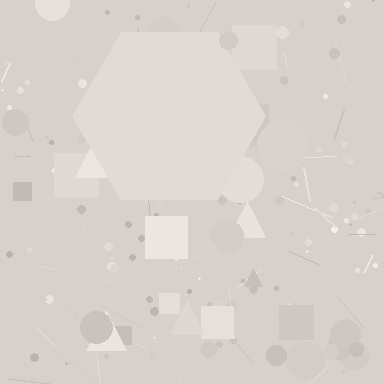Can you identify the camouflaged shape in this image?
The camouflaged shape is a hexagon.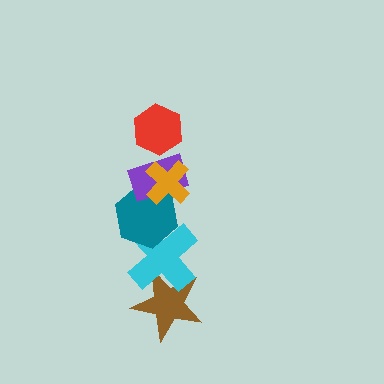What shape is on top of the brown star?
The cyan cross is on top of the brown star.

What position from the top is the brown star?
The brown star is 6th from the top.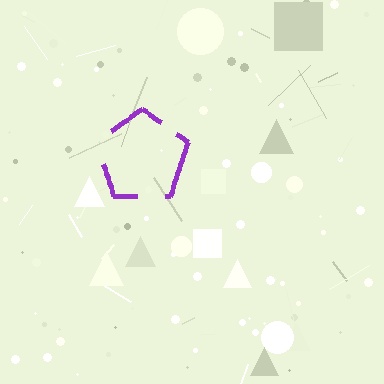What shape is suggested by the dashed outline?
The dashed outline suggests a pentagon.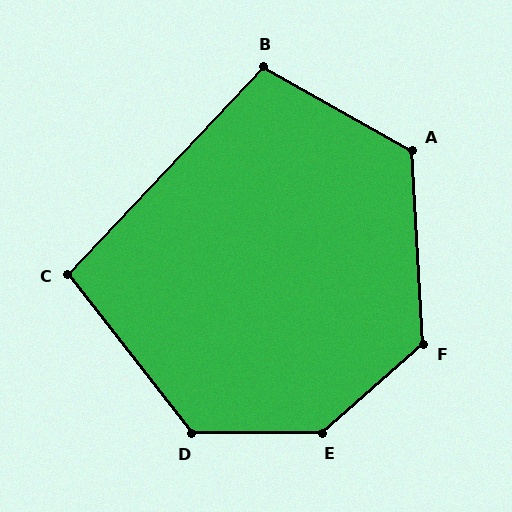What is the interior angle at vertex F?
Approximately 128 degrees (obtuse).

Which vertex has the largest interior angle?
E, at approximately 139 degrees.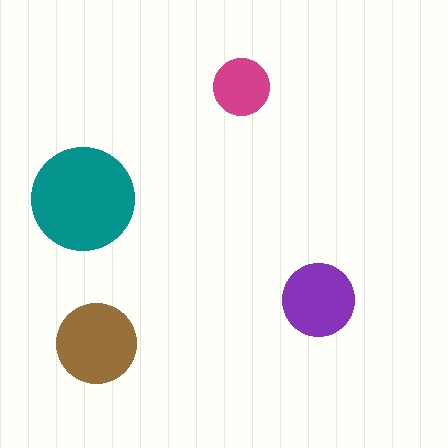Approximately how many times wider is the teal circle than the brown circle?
About 1.5 times wider.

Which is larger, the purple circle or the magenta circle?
The purple one.